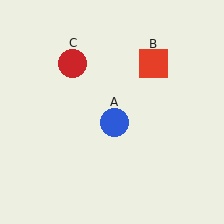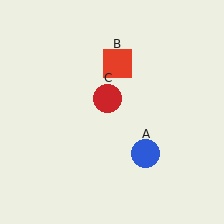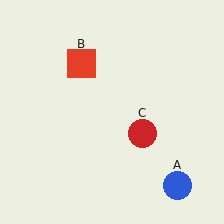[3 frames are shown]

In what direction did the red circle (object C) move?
The red circle (object C) moved down and to the right.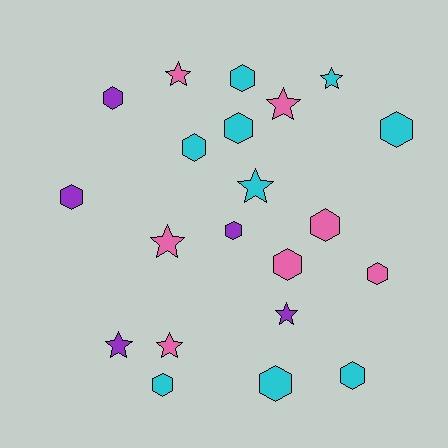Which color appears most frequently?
Cyan, with 9 objects.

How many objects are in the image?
There are 21 objects.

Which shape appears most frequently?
Hexagon, with 13 objects.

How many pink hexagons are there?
There are 3 pink hexagons.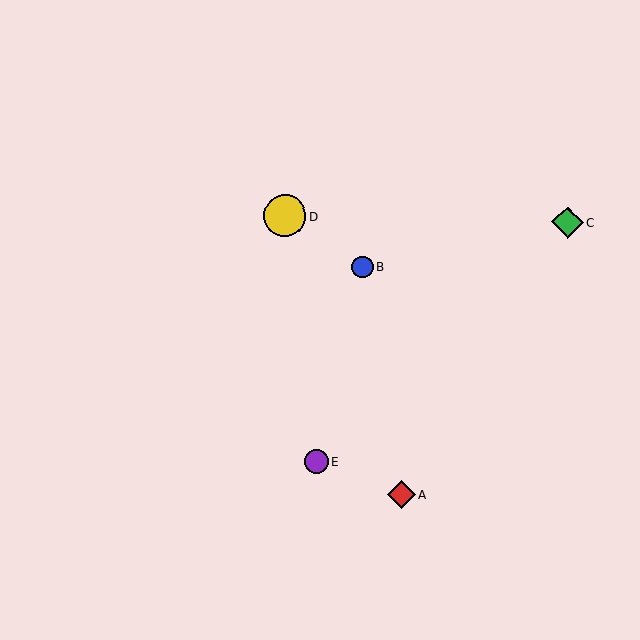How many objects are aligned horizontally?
2 objects (C, D) are aligned horizontally.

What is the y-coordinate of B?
Object B is at y≈267.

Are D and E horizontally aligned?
No, D is at y≈216 and E is at y≈462.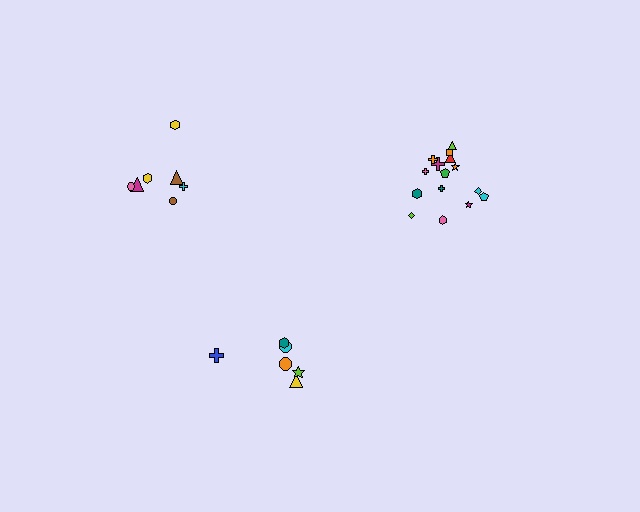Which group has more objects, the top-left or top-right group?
The top-right group.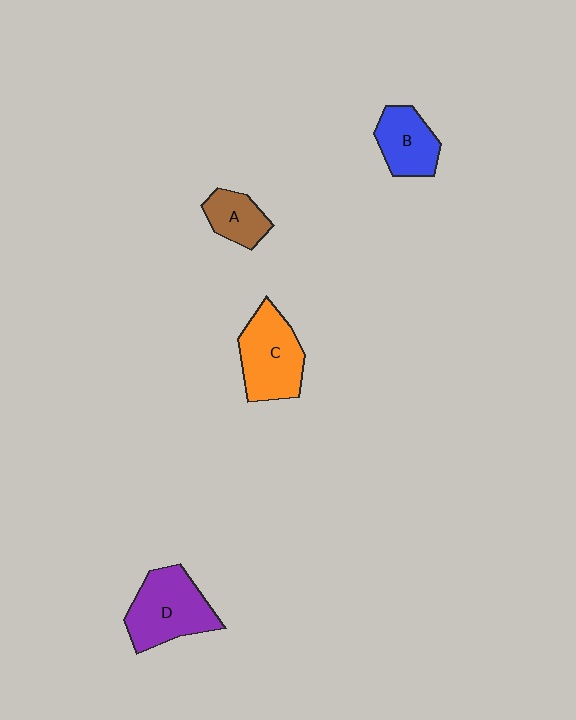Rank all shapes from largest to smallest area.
From largest to smallest: D (purple), C (orange), B (blue), A (brown).